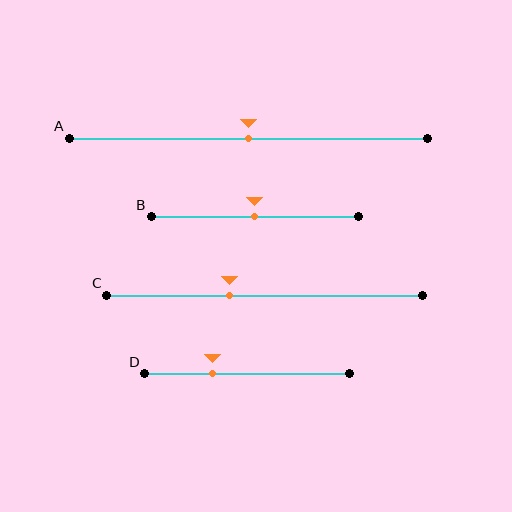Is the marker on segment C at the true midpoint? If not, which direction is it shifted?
No, the marker on segment C is shifted to the left by about 11% of the segment length.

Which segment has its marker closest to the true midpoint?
Segment A has its marker closest to the true midpoint.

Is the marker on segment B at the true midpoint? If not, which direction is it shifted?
Yes, the marker on segment B is at the true midpoint.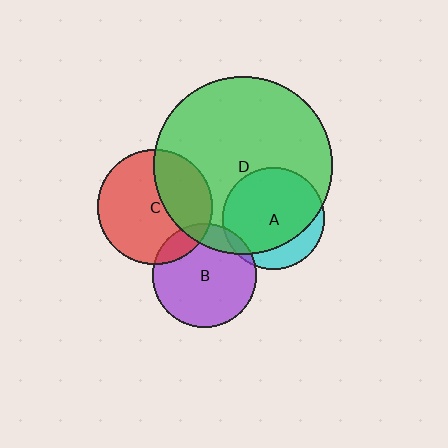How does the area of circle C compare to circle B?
Approximately 1.2 times.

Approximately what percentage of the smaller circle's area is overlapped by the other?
Approximately 80%.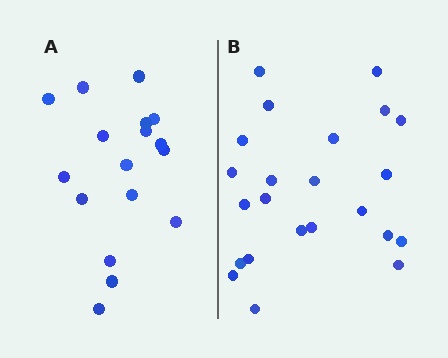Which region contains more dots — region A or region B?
Region B (the right region) has more dots.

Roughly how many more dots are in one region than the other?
Region B has about 6 more dots than region A.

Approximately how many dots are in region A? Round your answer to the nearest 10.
About 20 dots. (The exact count is 17, which rounds to 20.)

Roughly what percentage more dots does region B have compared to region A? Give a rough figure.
About 35% more.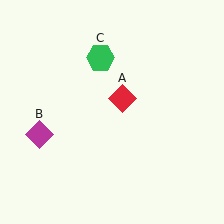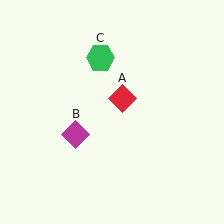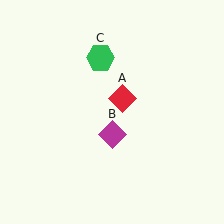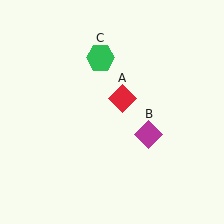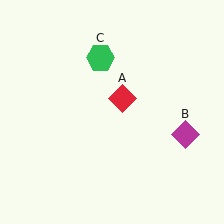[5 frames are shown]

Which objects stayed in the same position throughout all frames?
Red diamond (object A) and green hexagon (object C) remained stationary.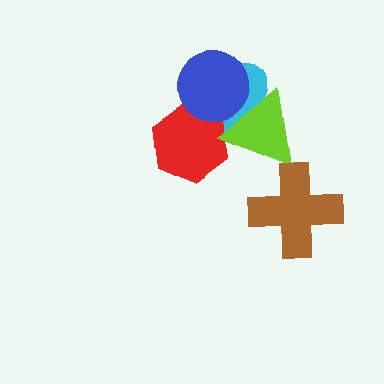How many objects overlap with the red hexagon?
3 objects overlap with the red hexagon.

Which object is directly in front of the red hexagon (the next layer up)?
The lime triangle is directly in front of the red hexagon.